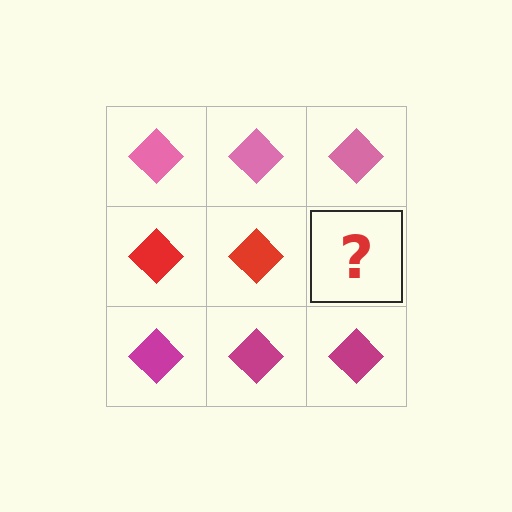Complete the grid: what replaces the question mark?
The question mark should be replaced with a red diamond.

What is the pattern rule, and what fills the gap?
The rule is that each row has a consistent color. The gap should be filled with a red diamond.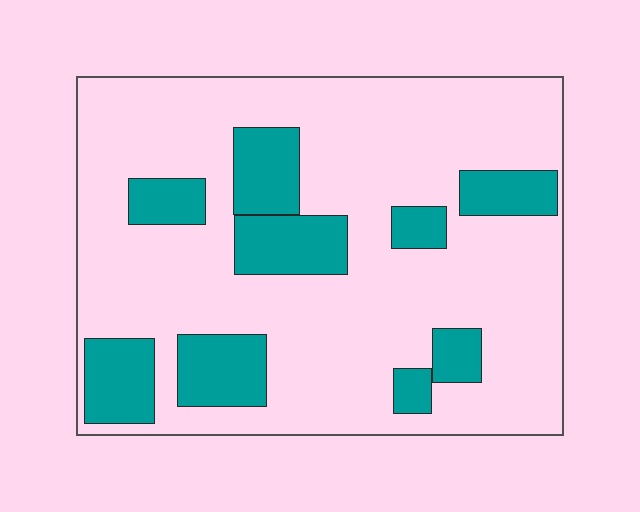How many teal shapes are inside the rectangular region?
9.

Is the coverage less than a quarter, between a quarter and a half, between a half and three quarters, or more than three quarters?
Less than a quarter.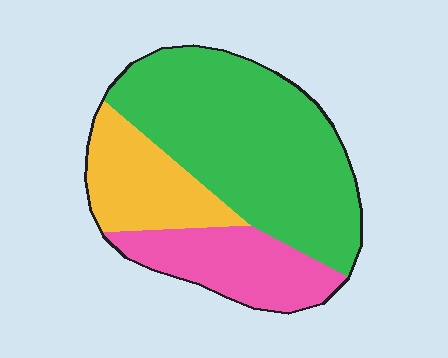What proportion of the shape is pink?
Pink covers about 20% of the shape.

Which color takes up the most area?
Green, at roughly 55%.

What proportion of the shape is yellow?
Yellow takes up about one fifth (1/5) of the shape.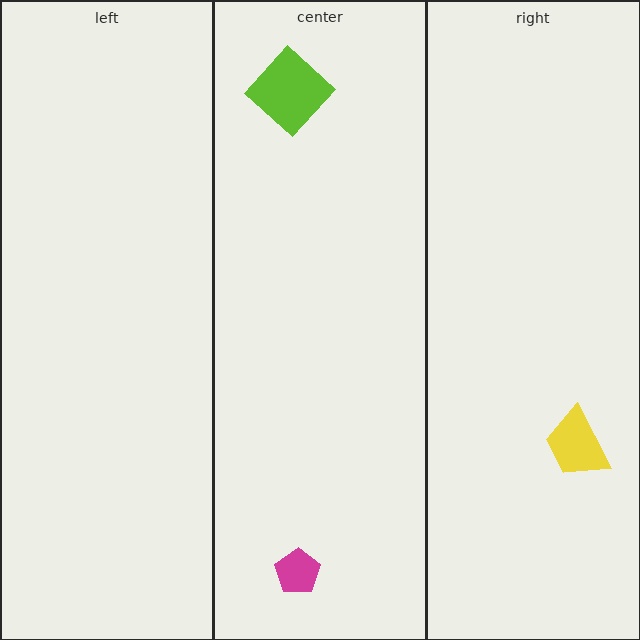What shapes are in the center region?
The lime diamond, the magenta pentagon.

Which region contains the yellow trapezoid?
The right region.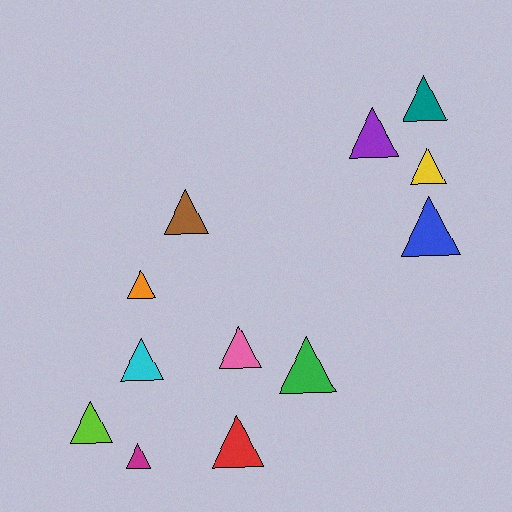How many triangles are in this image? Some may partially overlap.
There are 12 triangles.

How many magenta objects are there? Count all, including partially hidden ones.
There is 1 magenta object.